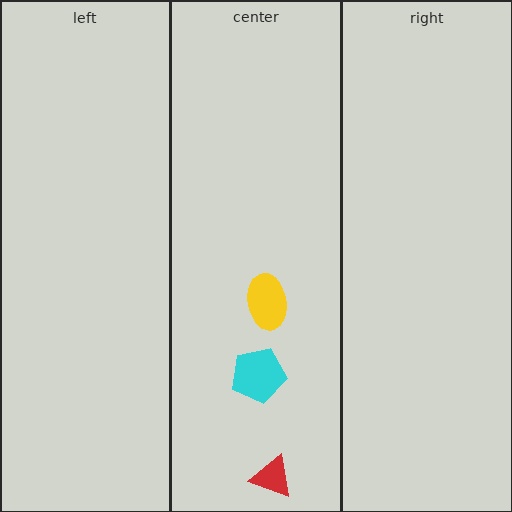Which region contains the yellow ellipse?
The center region.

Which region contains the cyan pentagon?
The center region.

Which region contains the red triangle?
The center region.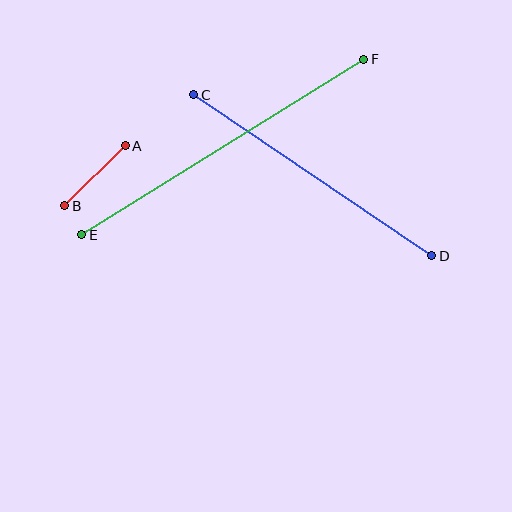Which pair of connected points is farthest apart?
Points E and F are farthest apart.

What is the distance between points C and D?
The distance is approximately 287 pixels.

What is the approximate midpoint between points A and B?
The midpoint is at approximately (95, 176) pixels.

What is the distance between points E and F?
The distance is approximately 332 pixels.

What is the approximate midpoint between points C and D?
The midpoint is at approximately (313, 175) pixels.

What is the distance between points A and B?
The distance is approximately 85 pixels.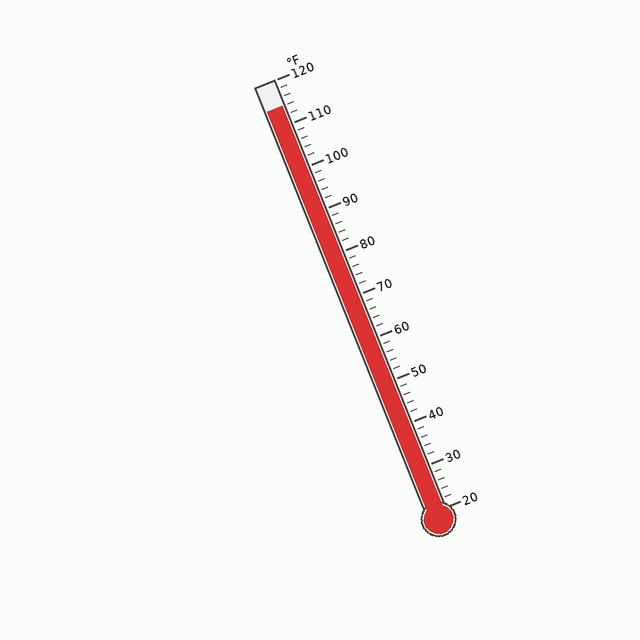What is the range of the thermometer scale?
The thermometer scale ranges from 20°F to 120°F.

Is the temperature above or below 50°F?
The temperature is above 50°F.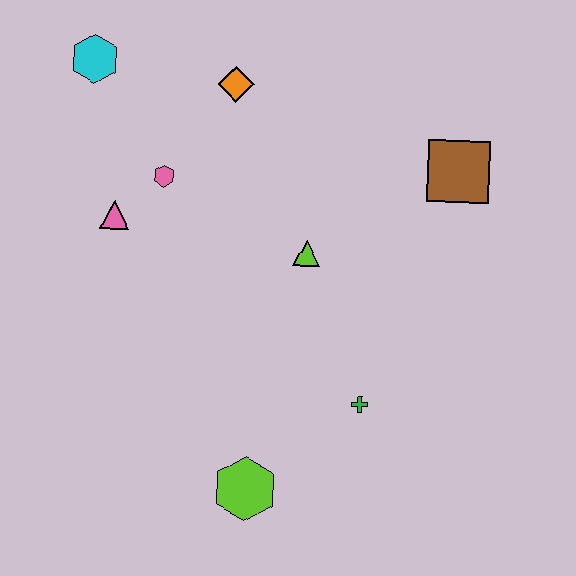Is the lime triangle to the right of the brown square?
No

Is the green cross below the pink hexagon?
Yes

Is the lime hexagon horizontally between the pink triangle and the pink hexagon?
No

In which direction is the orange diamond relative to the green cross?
The orange diamond is above the green cross.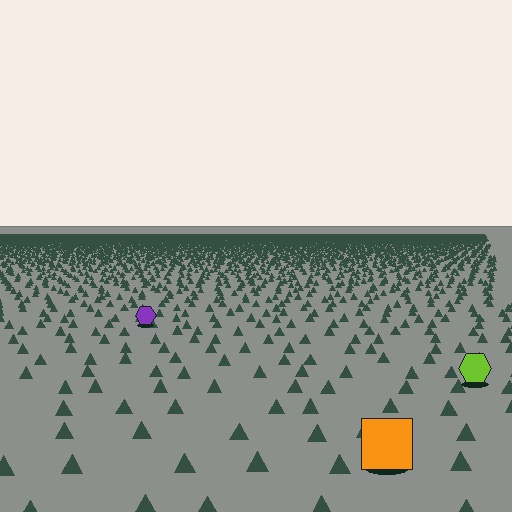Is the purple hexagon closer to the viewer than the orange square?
No. The orange square is closer — you can tell from the texture gradient: the ground texture is coarser near it.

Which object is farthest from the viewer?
The purple hexagon is farthest from the viewer. It appears smaller and the ground texture around it is denser.